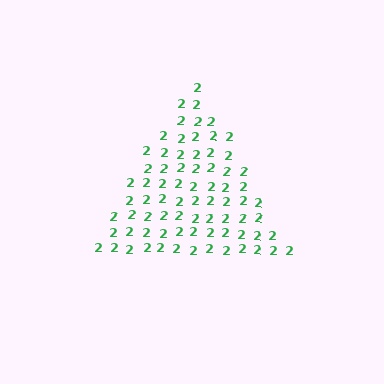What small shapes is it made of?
It is made of small digit 2's.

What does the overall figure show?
The overall figure shows a triangle.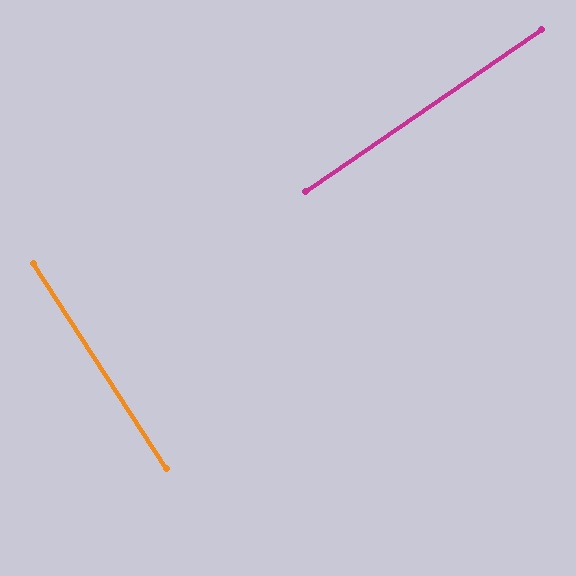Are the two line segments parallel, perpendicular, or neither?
Perpendicular — they meet at approximately 89°.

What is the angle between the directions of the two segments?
Approximately 89 degrees.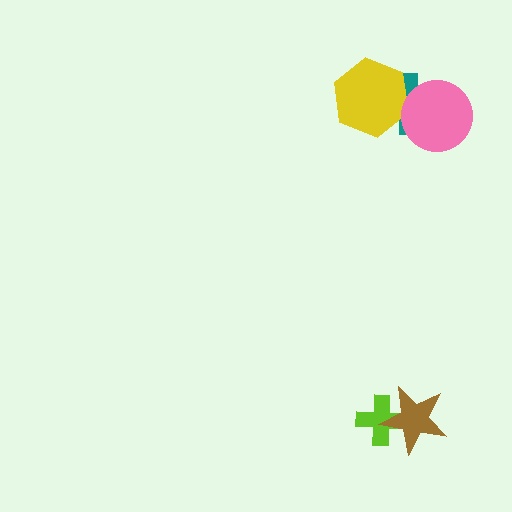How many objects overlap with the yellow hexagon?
1 object overlaps with the yellow hexagon.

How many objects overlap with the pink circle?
1 object overlaps with the pink circle.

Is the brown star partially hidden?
No, no other shape covers it.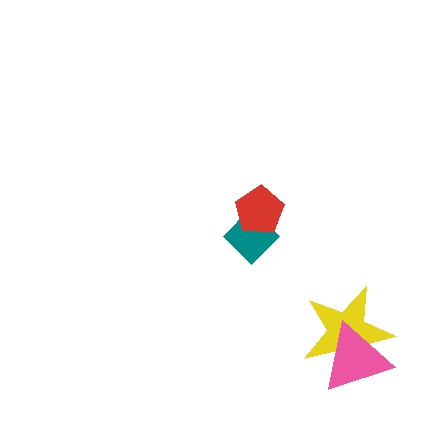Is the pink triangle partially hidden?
No, no other shape covers it.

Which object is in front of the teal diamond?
The red pentagon is in front of the teal diamond.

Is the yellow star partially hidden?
Yes, it is partially covered by another shape.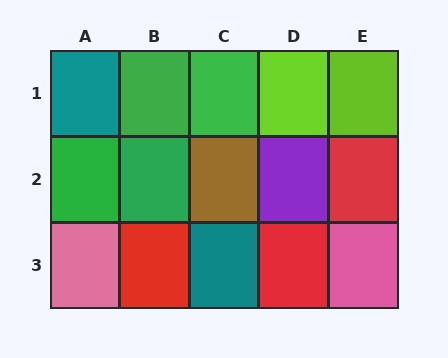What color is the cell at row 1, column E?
Lime.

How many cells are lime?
2 cells are lime.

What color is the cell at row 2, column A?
Green.